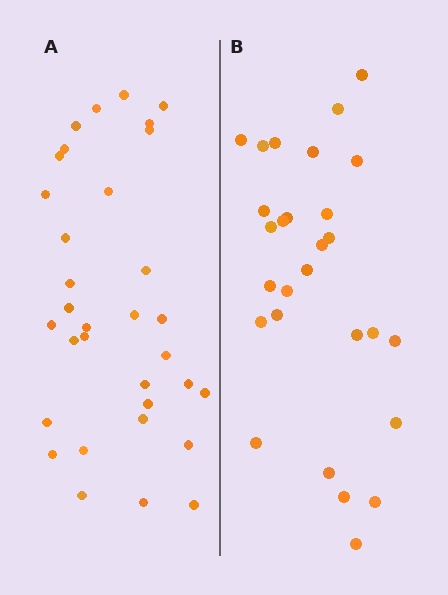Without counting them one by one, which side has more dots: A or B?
Region A (the left region) has more dots.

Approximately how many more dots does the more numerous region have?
Region A has about 5 more dots than region B.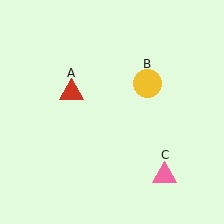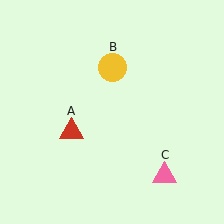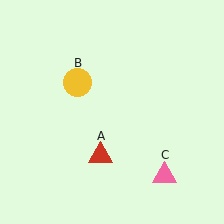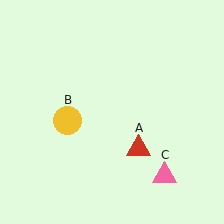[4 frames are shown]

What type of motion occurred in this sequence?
The red triangle (object A), yellow circle (object B) rotated counterclockwise around the center of the scene.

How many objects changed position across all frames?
2 objects changed position: red triangle (object A), yellow circle (object B).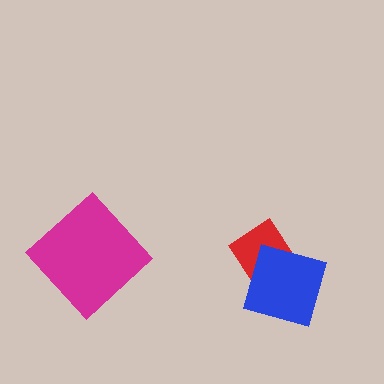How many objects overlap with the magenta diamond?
0 objects overlap with the magenta diamond.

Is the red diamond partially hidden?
Yes, it is partially covered by another shape.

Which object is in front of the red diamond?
The blue square is in front of the red diamond.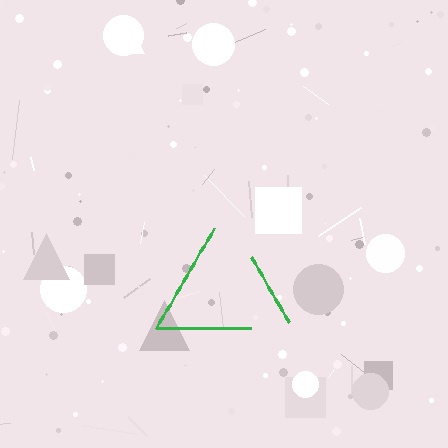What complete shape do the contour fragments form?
The contour fragments form a triangle.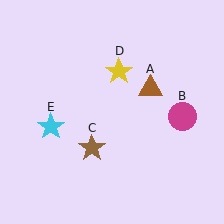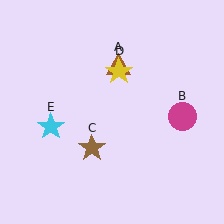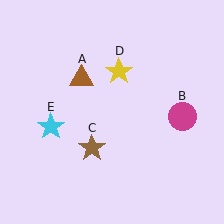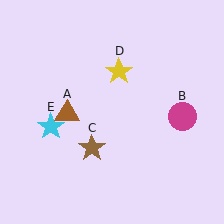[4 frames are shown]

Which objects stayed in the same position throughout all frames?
Magenta circle (object B) and brown star (object C) and yellow star (object D) and cyan star (object E) remained stationary.